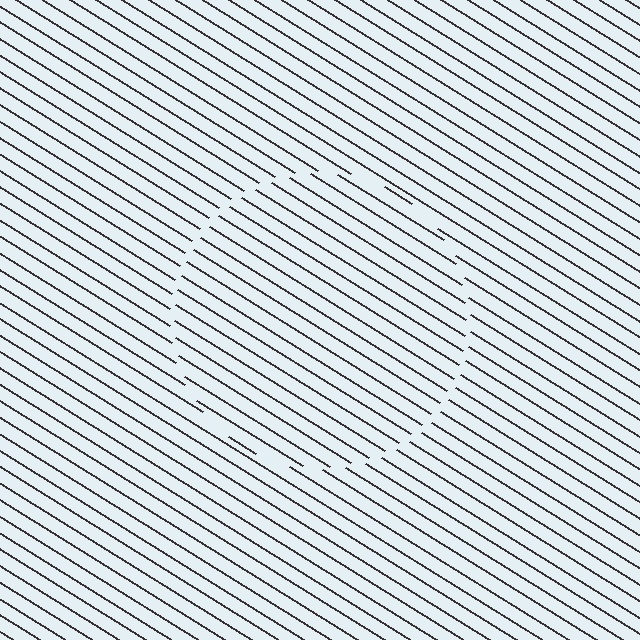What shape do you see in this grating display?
An illusory circle. The interior of the shape contains the same grating, shifted by half a period — the contour is defined by the phase discontinuity where line-ends from the inner and outer gratings abut.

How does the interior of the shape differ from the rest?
The interior of the shape contains the same grating, shifted by half a period — the contour is defined by the phase discontinuity where line-ends from the inner and outer gratings abut.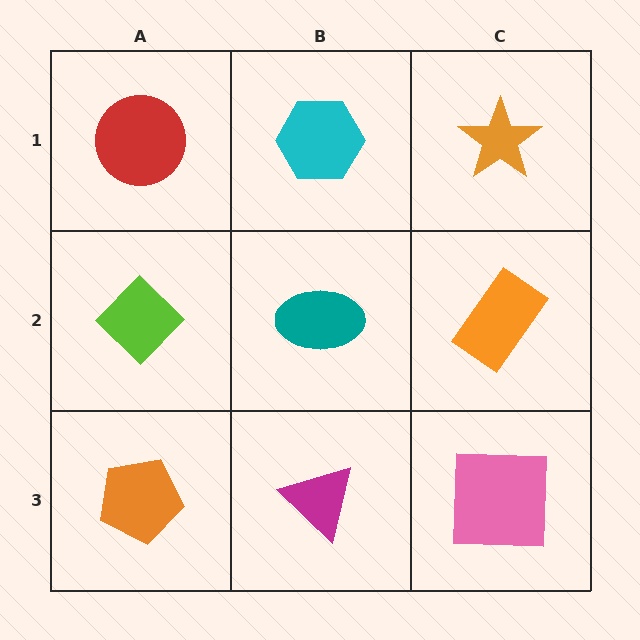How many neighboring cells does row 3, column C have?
2.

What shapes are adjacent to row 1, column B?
A teal ellipse (row 2, column B), a red circle (row 1, column A), an orange star (row 1, column C).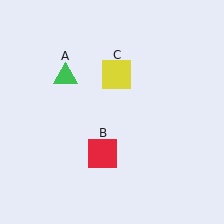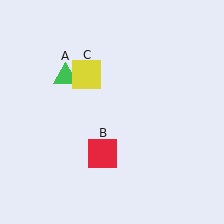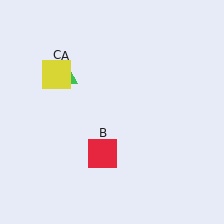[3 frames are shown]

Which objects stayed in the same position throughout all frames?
Green triangle (object A) and red square (object B) remained stationary.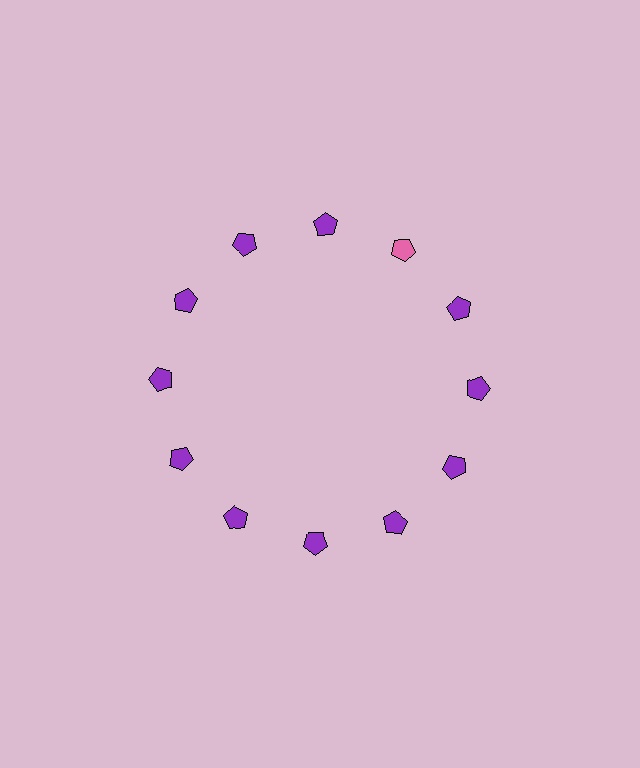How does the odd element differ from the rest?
It has a different color: pink instead of purple.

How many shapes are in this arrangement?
There are 12 shapes arranged in a ring pattern.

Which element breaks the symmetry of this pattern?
The pink pentagon at roughly the 1 o'clock position breaks the symmetry. All other shapes are purple pentagons.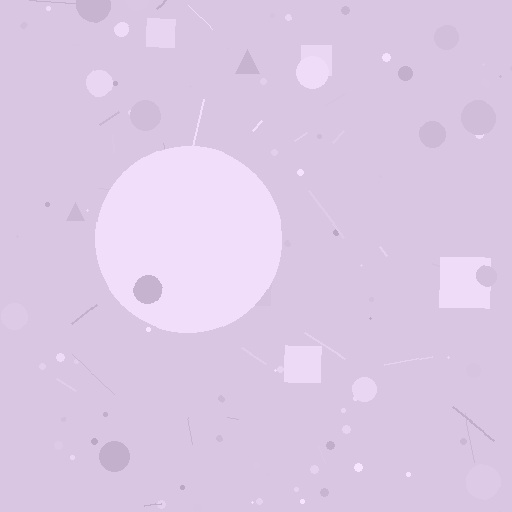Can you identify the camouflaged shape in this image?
The camouflaged shape is a circle.